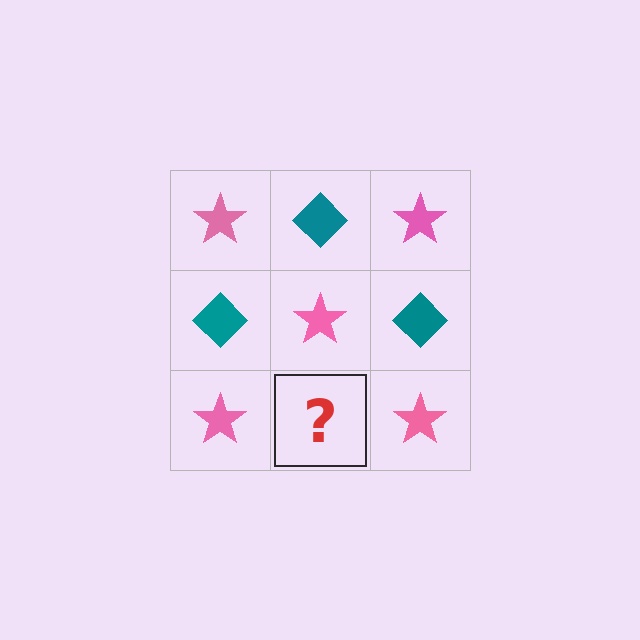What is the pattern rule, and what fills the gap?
The rule is that it alternates pink star and teal diamond in a checkerboard pattern. The gap should be filled with a teal diamond.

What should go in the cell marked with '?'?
The missing cell should contain a teal diamond.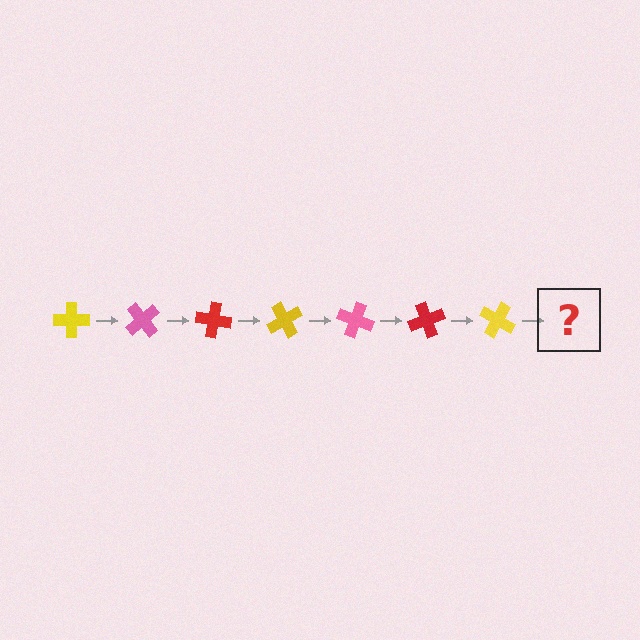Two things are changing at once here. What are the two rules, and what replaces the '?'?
The two rules are that it rotates 50 degrees each step and the color cycles through yellow, pink, and red. The '?' should be a pink cross, rotated 350 degrees from the start.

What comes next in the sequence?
The next element should be a pink cross, rotated 350 degrees from the start.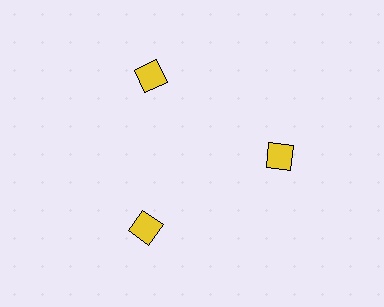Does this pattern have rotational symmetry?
Yes, this pattern has 3-fold rotational symmetry. It looks the same after rotating 120 degrees around the center.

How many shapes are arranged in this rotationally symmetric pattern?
There are 3 shapes, arranged in 3 groups of 1.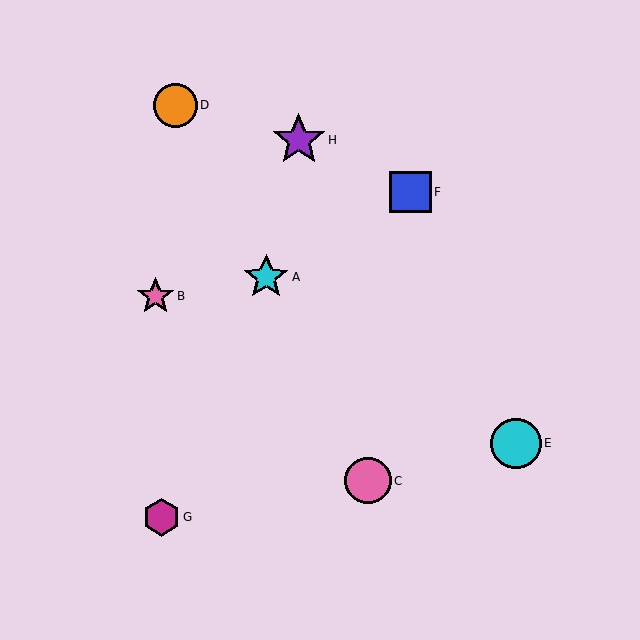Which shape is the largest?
The purple star (labeled H) is the largest.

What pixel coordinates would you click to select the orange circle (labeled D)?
Click at (175, 105) to select the orange circle D.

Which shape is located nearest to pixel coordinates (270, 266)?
The cyan star (labeled A) at (266, 277) is nearest to that location.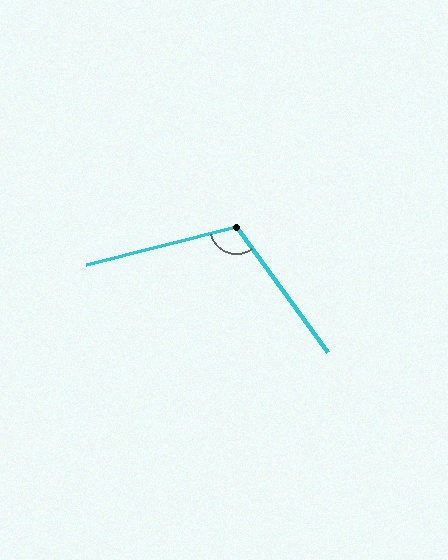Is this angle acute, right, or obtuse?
It is obtuse.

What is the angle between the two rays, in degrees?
Approximately 112 degrees.